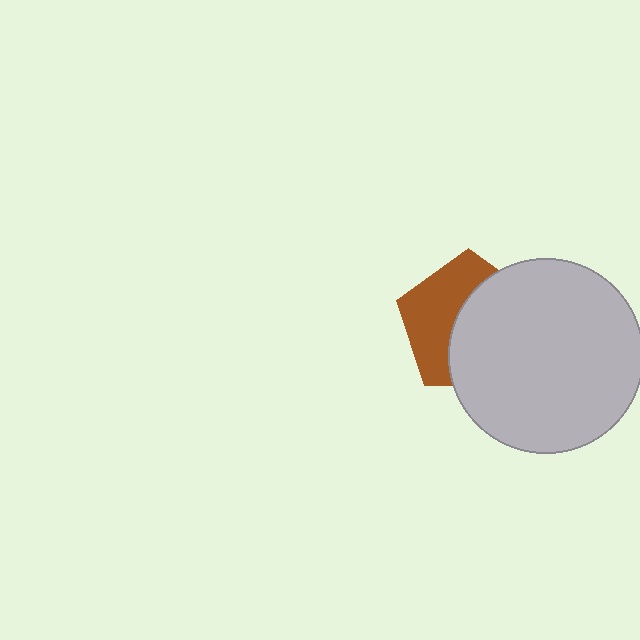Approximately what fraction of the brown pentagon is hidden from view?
Roughly 55% of the brown pentagon is hidden behind the light gray circle.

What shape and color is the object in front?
The object in front is a light gray circle.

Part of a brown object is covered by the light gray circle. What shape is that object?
It is a pentagon.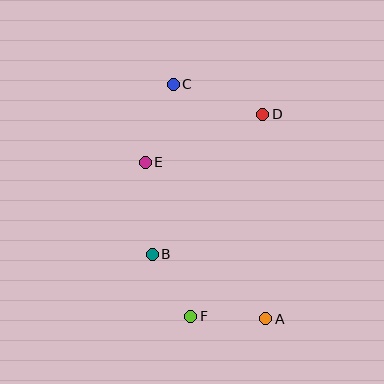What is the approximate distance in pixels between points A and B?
The distance between A and B is approximately 131 pixels.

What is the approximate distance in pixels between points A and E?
The distance between A and E is approximately 197 pixels.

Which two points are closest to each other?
Points B and F are closest to each other.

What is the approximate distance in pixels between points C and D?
The distance between C and D is approximately 94 pixels.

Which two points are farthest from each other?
Points A and C are farthest from each other.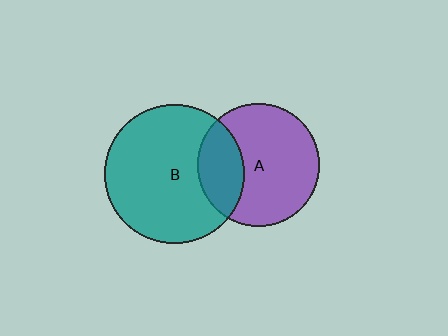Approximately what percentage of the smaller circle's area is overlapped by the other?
Approximately 25%.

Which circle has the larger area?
Circle B (teal).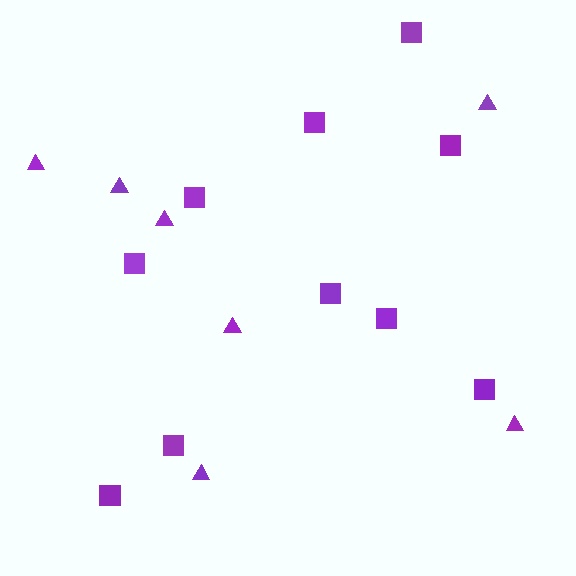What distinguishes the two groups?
There are 2 groups: one group of squares (10) and one group of triangles (7).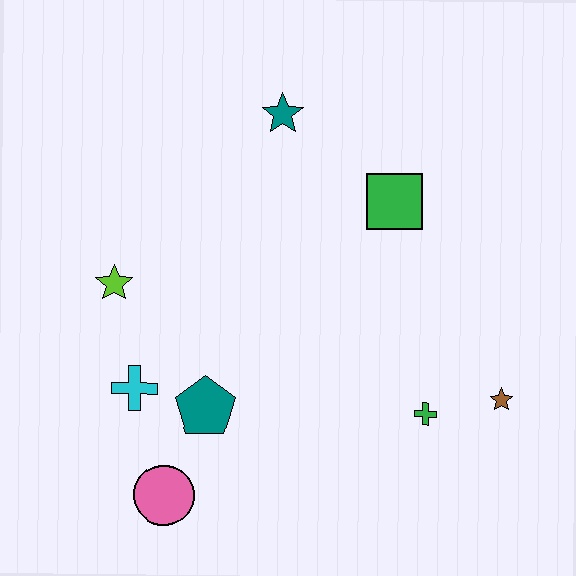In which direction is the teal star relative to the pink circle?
The teal star is above the pink circle.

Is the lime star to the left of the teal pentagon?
Yes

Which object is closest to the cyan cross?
The teal pentagon is closest to the cyan cross.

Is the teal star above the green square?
Yes